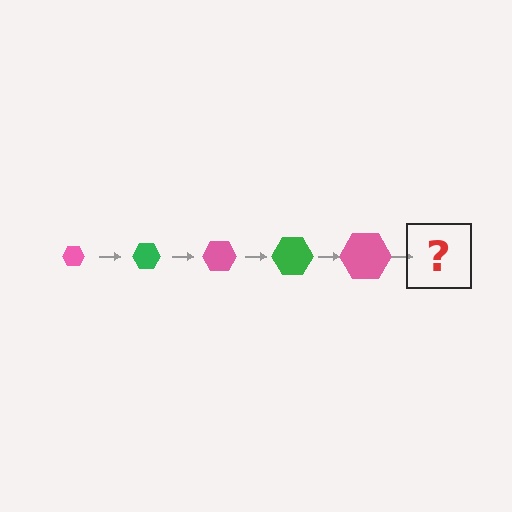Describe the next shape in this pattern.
It should be a green hexagon, larger than the previous one.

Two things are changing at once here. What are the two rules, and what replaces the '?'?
The two rules are that the hexagon grows larger each step and the color cycles through pink and green. The '?' should be a green hexagon, larger than the previous one.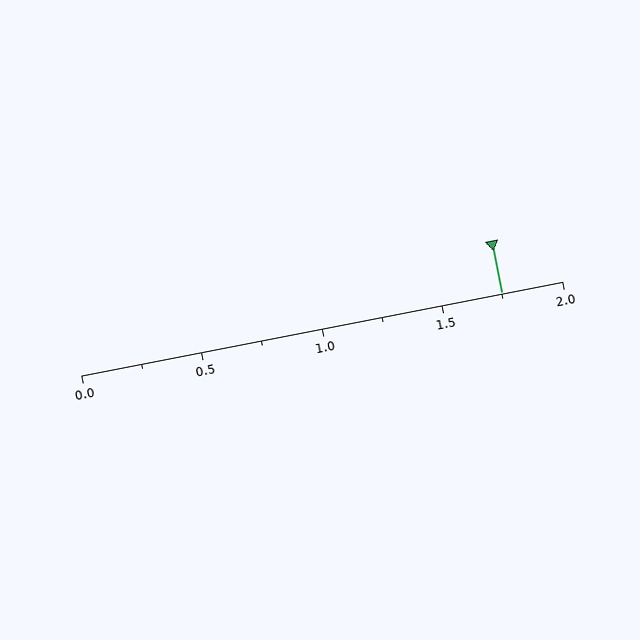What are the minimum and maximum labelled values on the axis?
The axis runs from 0.0 to 2.0.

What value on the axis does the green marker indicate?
The marker indicates approximately 1.75.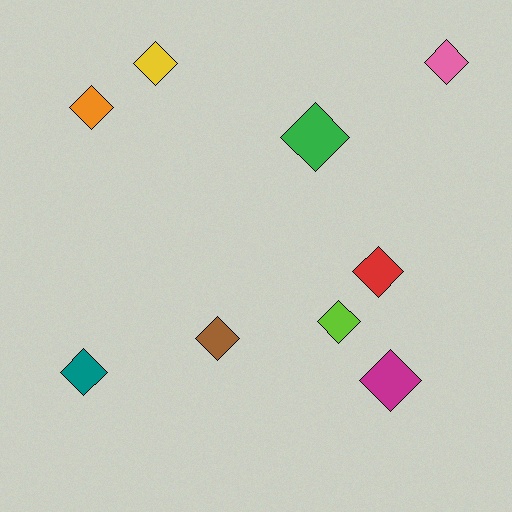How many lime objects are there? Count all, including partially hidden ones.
There is 1 lime object.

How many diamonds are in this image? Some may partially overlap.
There are 9 diamonds.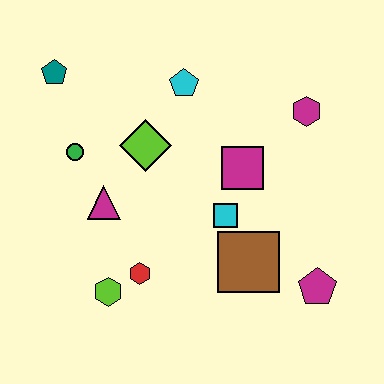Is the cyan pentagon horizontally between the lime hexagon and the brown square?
Yes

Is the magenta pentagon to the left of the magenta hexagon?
No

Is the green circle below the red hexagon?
No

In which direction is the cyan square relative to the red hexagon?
The cyan square is to the right of the red hexagon.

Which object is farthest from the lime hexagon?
The magenta hexagon is farthest from the lime hexagon.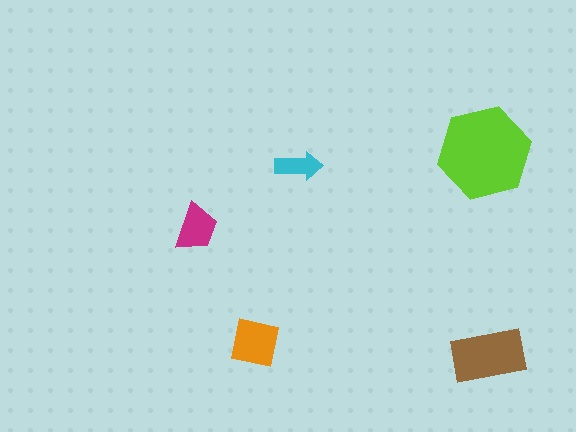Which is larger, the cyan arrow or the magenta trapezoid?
The magenta trapezoid.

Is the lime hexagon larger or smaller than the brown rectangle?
Larger.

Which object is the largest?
The lime hexagon.